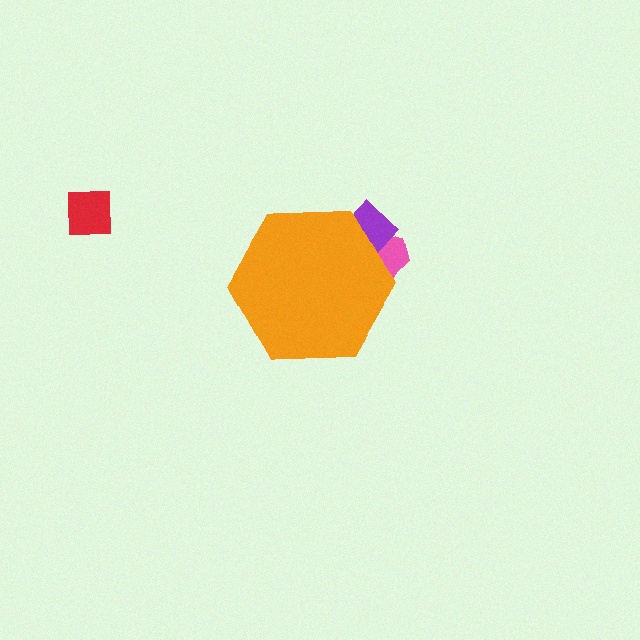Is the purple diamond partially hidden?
Yes, the purple diamond is partially hidden behind the orange hexagon.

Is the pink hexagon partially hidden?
Yes, the pink hexagon is partially hidden behind the orange hexagon.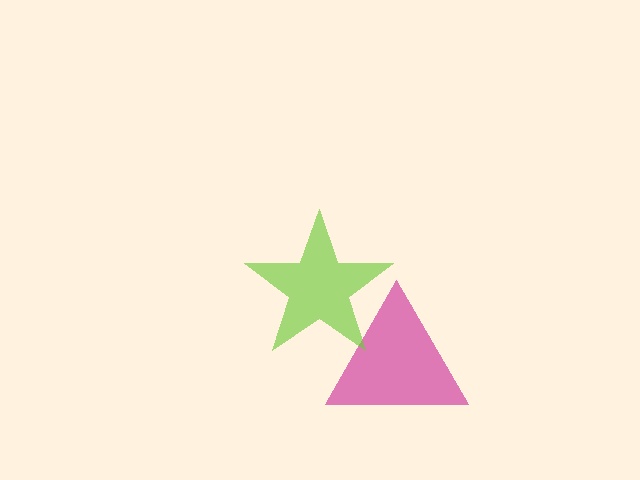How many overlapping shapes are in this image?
There are 2 overlapping shapes in the image.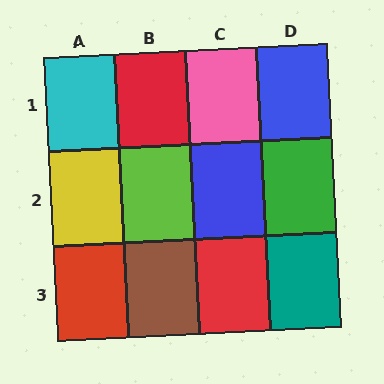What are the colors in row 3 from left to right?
Red, brown, red, teal.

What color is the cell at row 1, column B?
Red.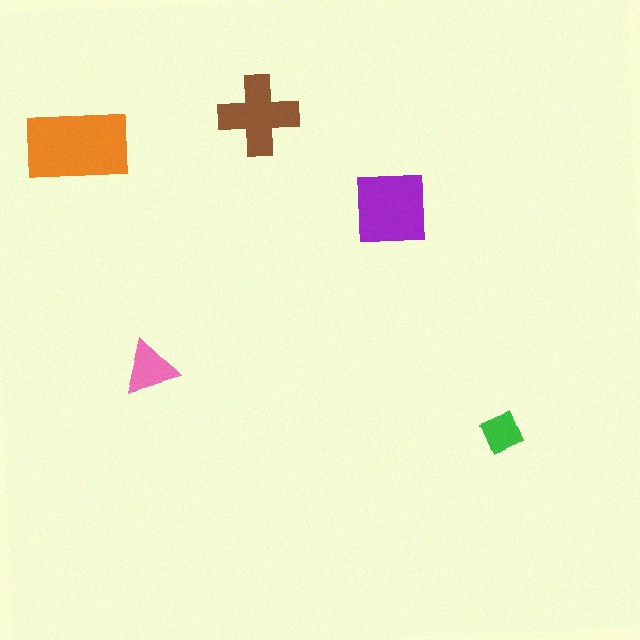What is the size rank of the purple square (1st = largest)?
2nd.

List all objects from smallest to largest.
The green diamond, the pink triangle, the brown cross, the purple square, the orange rectangle.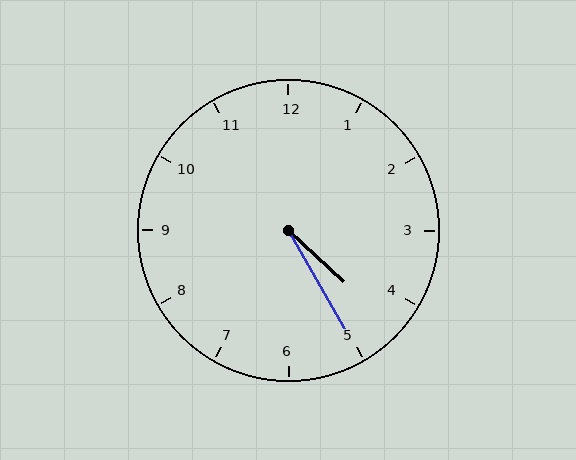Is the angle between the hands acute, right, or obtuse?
It is acute.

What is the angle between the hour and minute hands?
Approximately 18 degrees.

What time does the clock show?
4:25.